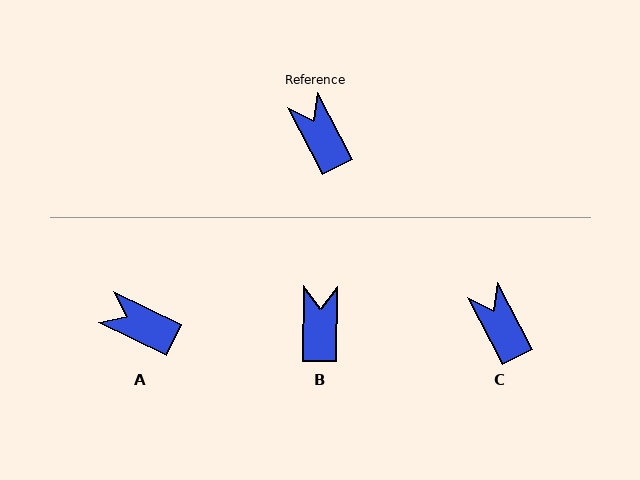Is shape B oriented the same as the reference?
No, it is off by about 28 degrees.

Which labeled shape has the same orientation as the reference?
C.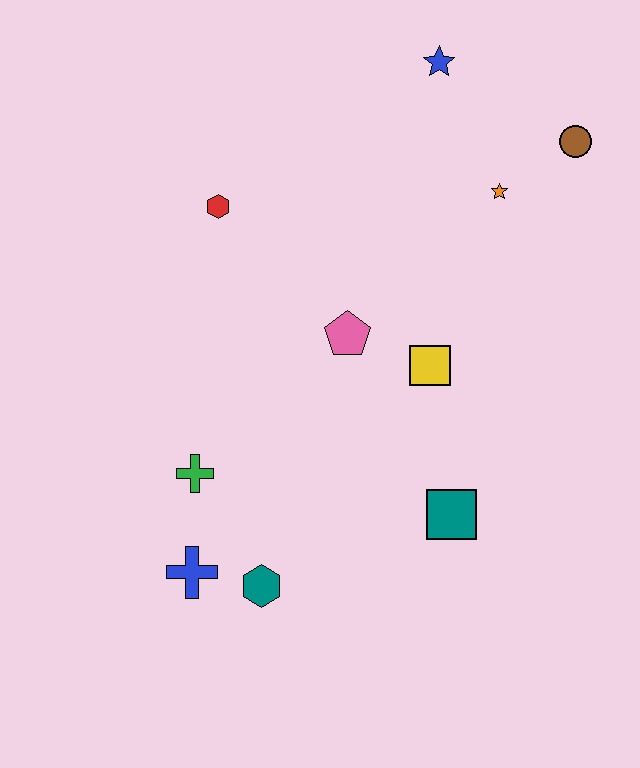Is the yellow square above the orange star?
No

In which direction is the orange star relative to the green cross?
The orange star is to the right of the green cross.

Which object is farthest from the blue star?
The blue cross is farthest from the blue star.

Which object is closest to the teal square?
The yellow square is closest to the teal square.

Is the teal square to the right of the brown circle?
No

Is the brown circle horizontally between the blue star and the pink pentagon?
No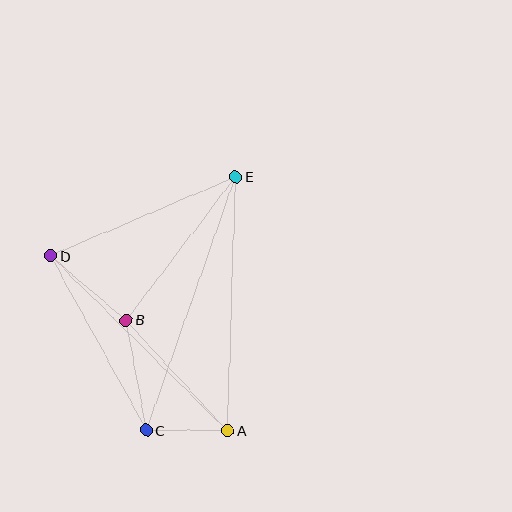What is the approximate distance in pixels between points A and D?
The distance between A and D is approximately 249 pixels.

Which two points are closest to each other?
Points A and C are closest to each other.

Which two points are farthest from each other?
Points C and E are farthest from each other.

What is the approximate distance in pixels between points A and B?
The distance between A and B is approximately 150 pixels.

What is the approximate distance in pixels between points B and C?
The distance between B and C is approximately 112 pixels.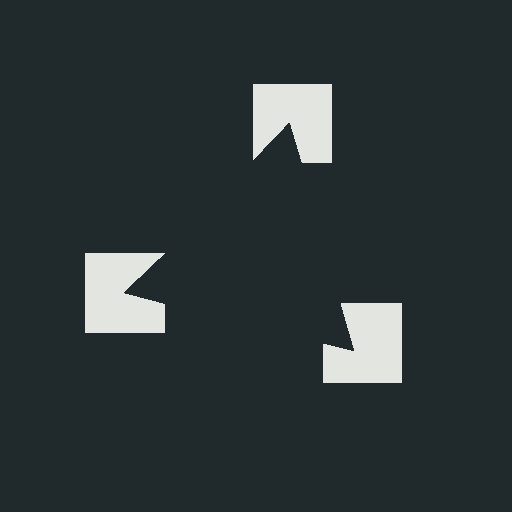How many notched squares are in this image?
There are 3 — one at each vertex of the illusory triangle.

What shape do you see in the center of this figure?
An illusory triangle — its edges are inferred from the aligned wedge cuts in the notched squares, not physically drawn.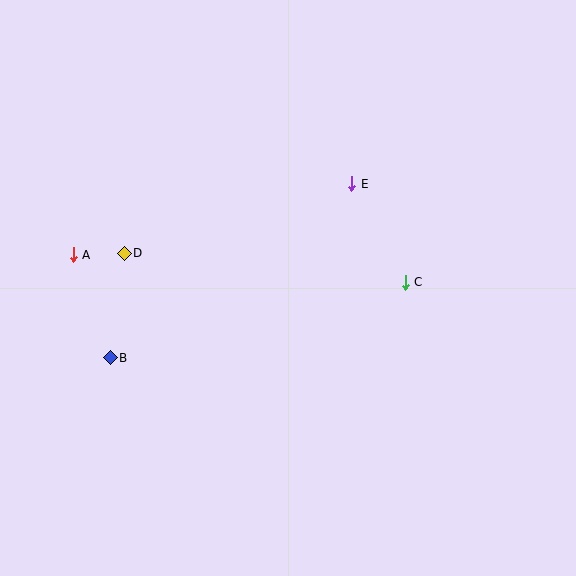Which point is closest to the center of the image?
Point C at (405, 282) is closest to the center.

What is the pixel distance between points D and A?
The distance between D and A is 51 pixels.